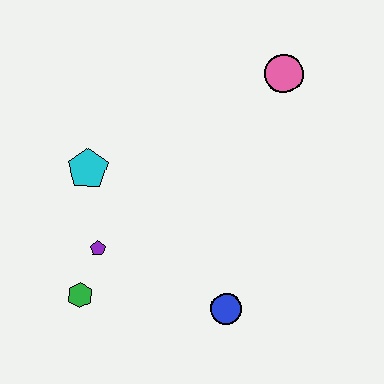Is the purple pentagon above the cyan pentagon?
No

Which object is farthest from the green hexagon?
The pink circle is farthest from the green hexagon.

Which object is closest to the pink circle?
The cyan pentagon is closest to the pink circle.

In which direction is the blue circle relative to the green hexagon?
The blue circle is to the right of the green hexagon.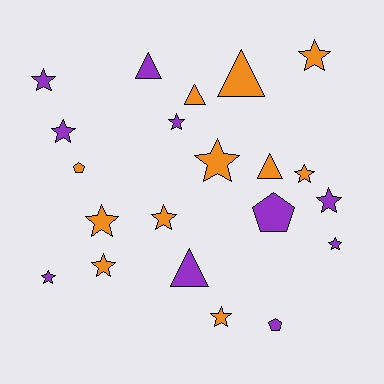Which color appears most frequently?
Orange, with 11 objects.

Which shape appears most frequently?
Star, with 13 objects.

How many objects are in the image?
There are 21 objects.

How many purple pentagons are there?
There are 2 purple pentagons.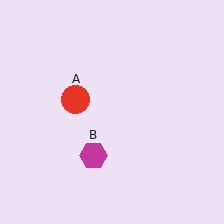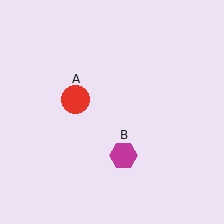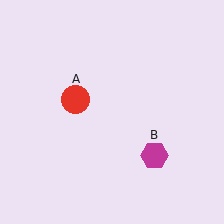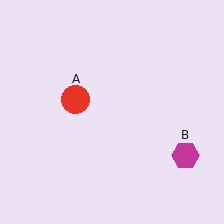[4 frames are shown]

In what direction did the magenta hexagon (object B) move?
The magenta hexagon (object B) moved right.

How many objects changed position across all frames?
1 object changed position: magenta hexagon (object B).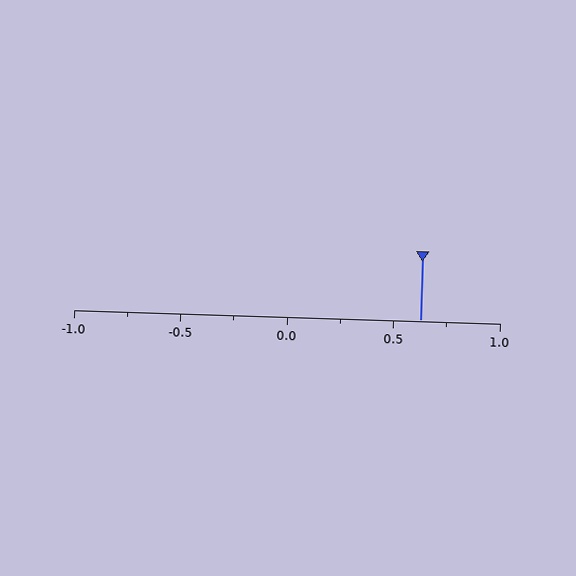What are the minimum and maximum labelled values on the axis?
The axis runs from -1.0 to 1.0.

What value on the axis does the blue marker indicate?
The marker indicates approximately 0.62.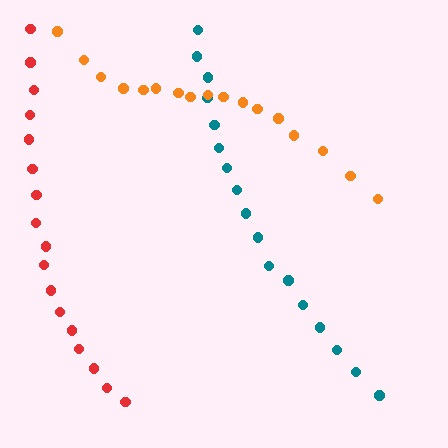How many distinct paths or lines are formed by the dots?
There are 3 distinct paths.